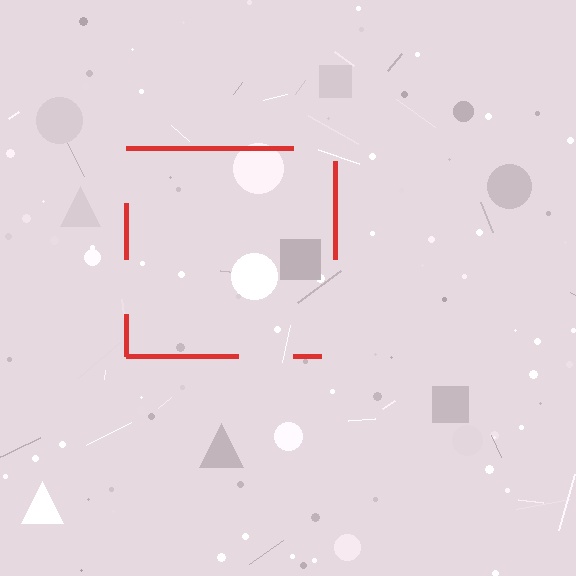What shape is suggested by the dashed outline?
The dashed outline suggests a square.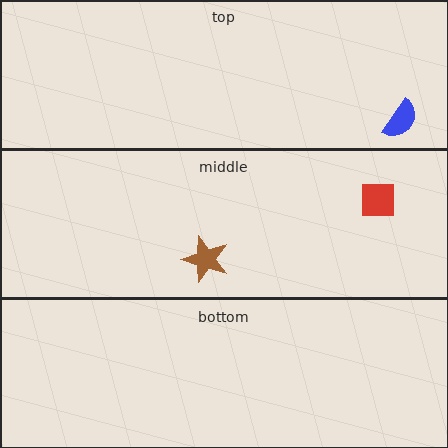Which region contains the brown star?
The middle region.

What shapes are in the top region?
The blue semicircle.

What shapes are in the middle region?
The brown star, the red square.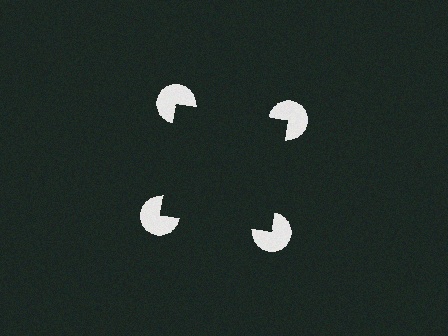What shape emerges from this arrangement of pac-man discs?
An illusory square — its edges are inferred from the aligned wedge cuts in the pac-man discs, not physically drawn.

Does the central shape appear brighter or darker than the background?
It typically appears slightly darker than the background, even though no actual brightness change is drawn.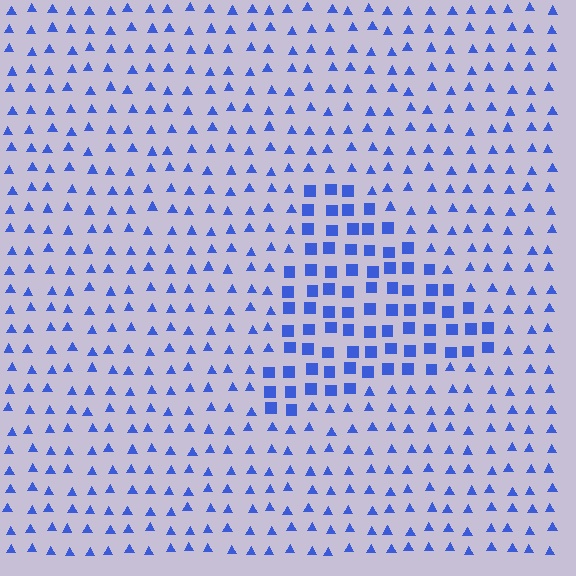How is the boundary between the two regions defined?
The boundary is defined by a change in element shape: squares inside vs. triangles outside. All elements share the same color and spacing.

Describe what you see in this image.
The image is filled with small blue elements arranged in a uniform grid. A triangle-shaped region contains squares, while the surrounding area contains triangles. The boundary is defined purely by the change in element shape.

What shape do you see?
I see a triangle.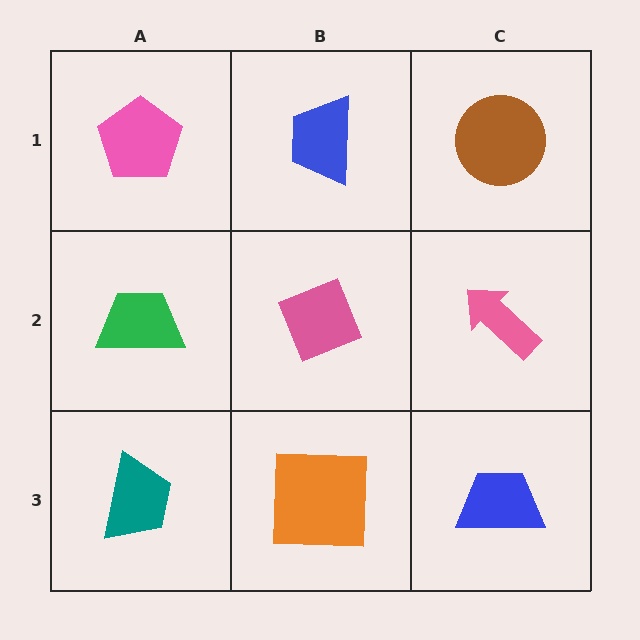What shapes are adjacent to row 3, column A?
A green trapezoid (row 2, column A), an orange square (row 3, column B).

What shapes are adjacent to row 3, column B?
A pink diamond (row 2, column B), a teal trapezoid (row 3, column A), a blue trapezoid (row 3, column C).